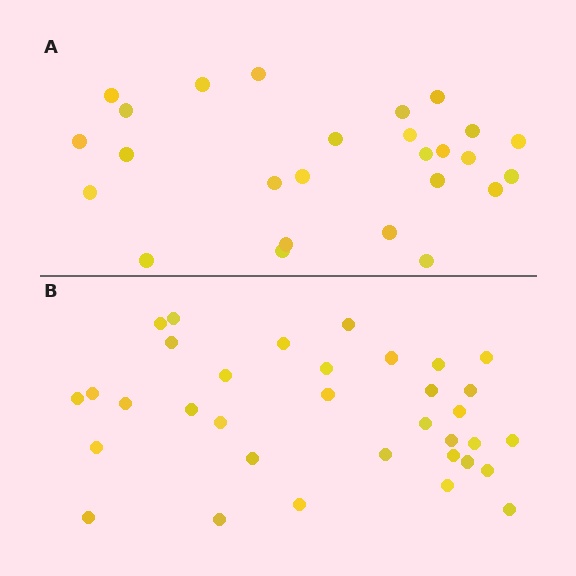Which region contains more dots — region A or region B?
Region B (the bottom region) has more dots.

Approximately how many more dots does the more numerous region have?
Region B has roughly 8 or so more dots than region A.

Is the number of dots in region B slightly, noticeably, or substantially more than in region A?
Region B has noticeably more, but not dramatically so. The ratio is roughly 1.3 to 1.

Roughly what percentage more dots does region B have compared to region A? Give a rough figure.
About 30% more.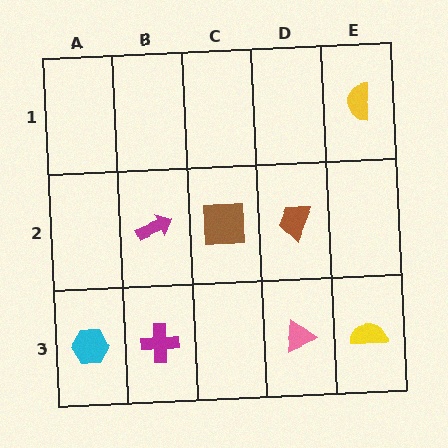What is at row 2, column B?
A magenta arrow.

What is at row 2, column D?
A brown trapezoid.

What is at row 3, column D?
A pink triangle.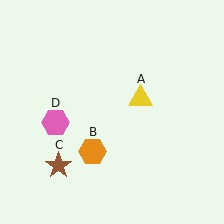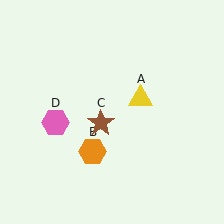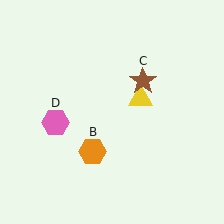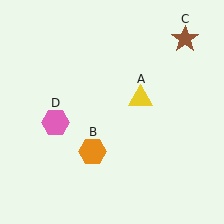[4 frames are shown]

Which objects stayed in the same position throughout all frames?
Yellow triangle (object A) and orange hexagon (object B) and pink hexagon (object D) remained stationary.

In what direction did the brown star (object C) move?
The brown star (object C) moved up and to the right.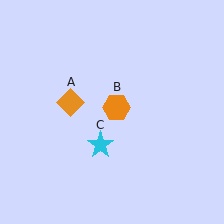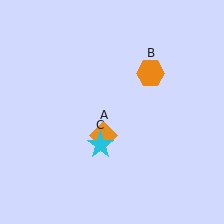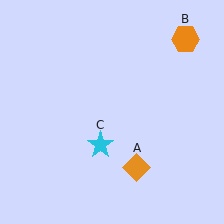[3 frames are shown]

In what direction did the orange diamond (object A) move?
The orange diamond (object A) moved down and to the right.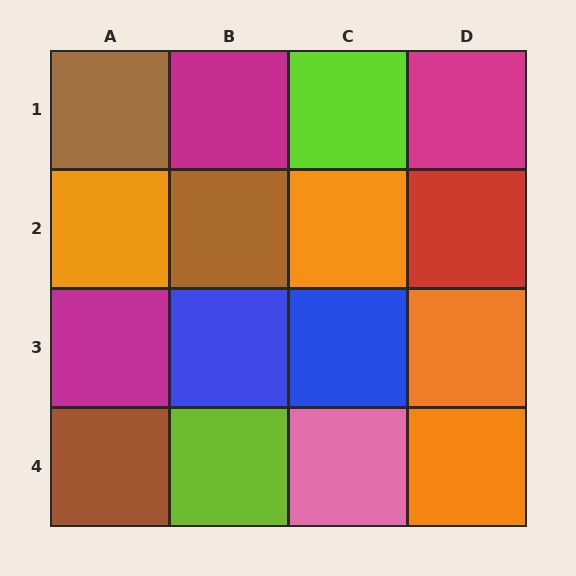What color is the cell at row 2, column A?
Orange.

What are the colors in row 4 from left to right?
Brown, lime, pink, orange.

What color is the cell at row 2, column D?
Red.